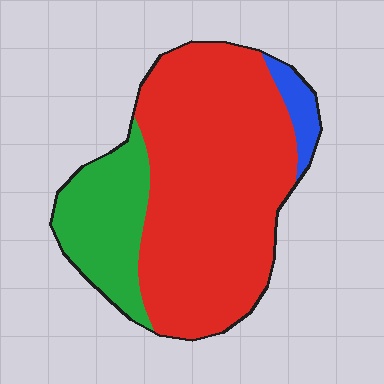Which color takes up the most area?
Red, at roughly 70%.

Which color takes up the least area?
Blue, at roughly 5%.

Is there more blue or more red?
Red.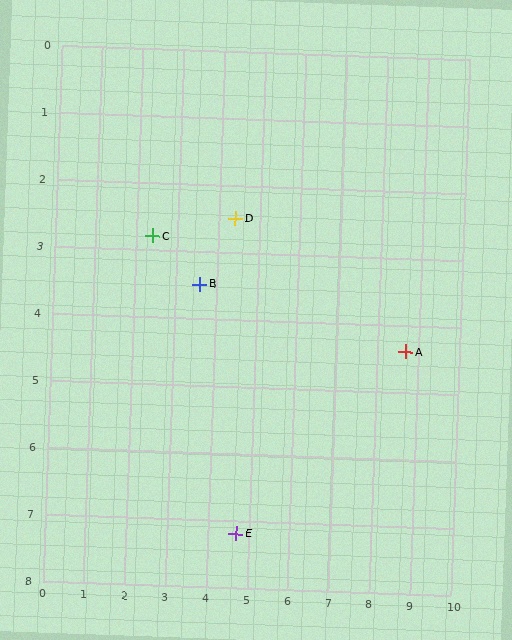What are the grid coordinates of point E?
Point E is at approximately (4.7, 7.2).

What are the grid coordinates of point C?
Point C is at approximately (2.4, 2.8).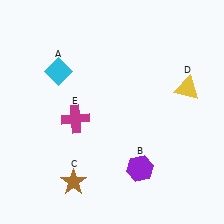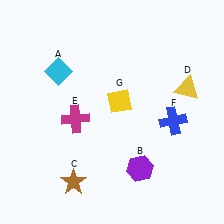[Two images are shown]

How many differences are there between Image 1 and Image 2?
There are 2 differences between the two images.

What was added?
A blue cross (F), a yellow diamond (G) were added in Image 2.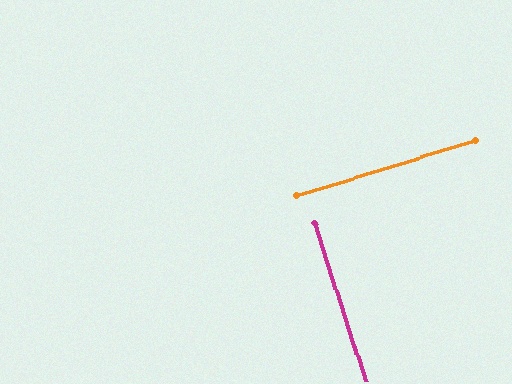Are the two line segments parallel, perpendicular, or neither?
Perpendicular — they meet at approximately 89°.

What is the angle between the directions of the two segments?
Approximately 89 degrees.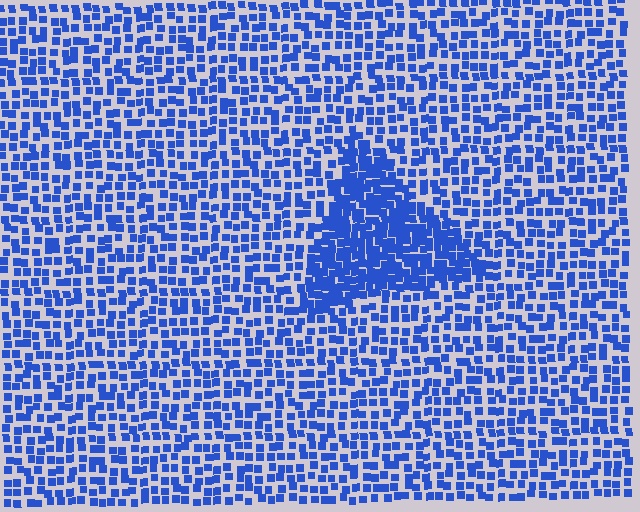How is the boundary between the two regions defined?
The boundary is defined by a change in element density (approximately 2.0x ratio). All elements are the same color, size, and shape.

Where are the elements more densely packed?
The elements are more densely packed inside the triangle boundary.